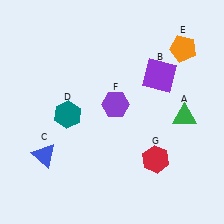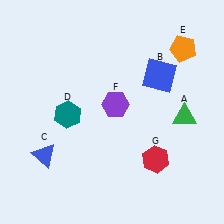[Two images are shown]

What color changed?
The square (B) changed from purple in Image 1 to blue in Image 2.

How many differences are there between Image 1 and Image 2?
There is 1 difference between the two images.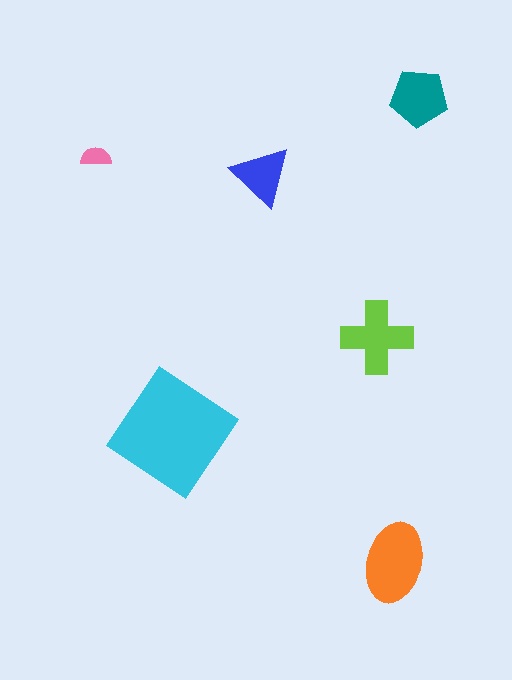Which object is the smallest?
The pink semicircle.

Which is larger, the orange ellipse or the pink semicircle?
The orange ellipse.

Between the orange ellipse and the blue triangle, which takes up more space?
The orange ellipse.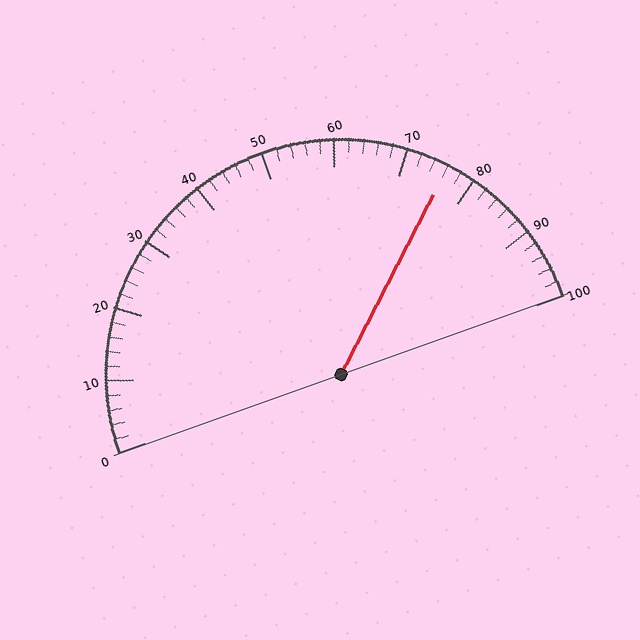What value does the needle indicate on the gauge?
The needle indicates approximately 76.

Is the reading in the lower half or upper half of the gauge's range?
The reading is in the upper half of the range (0 to 100).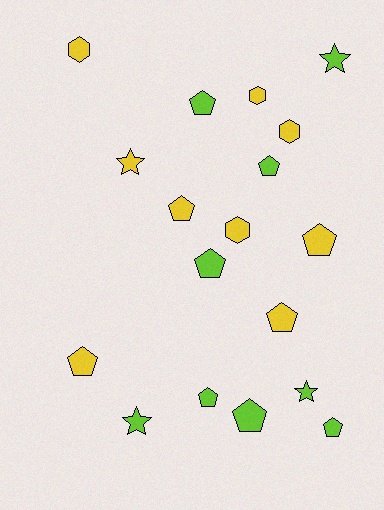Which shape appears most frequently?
Pentagon, with 10 objects.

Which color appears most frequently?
Lime, with 9 objects.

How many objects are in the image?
There are 18 objects.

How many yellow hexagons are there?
There are 4 yellow hexagons.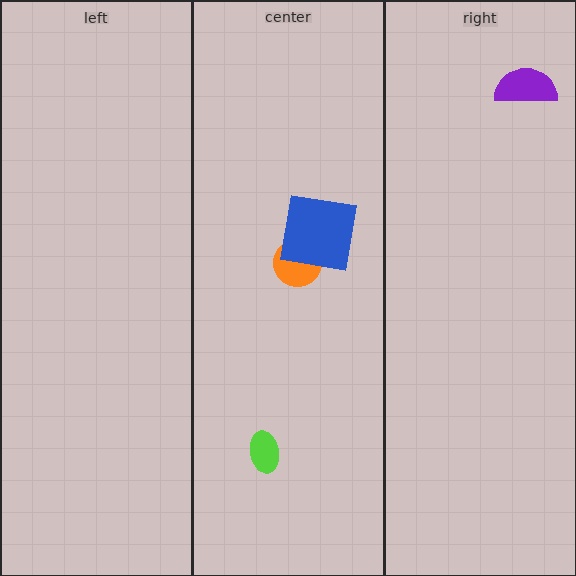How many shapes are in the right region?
1.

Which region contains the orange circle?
The center region.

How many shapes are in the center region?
3.